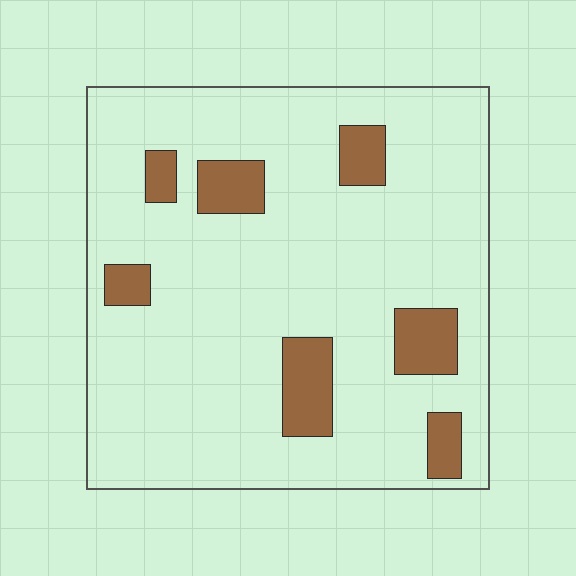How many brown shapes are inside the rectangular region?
7.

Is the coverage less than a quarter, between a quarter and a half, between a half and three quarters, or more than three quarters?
Less than a quarter.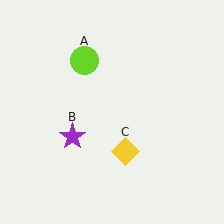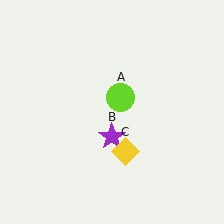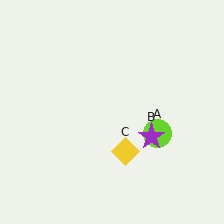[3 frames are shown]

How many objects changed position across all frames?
2 objects changed position: lime circle (object A), purple star (object B).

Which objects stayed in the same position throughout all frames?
Yellow diamond (object C) remained stationary.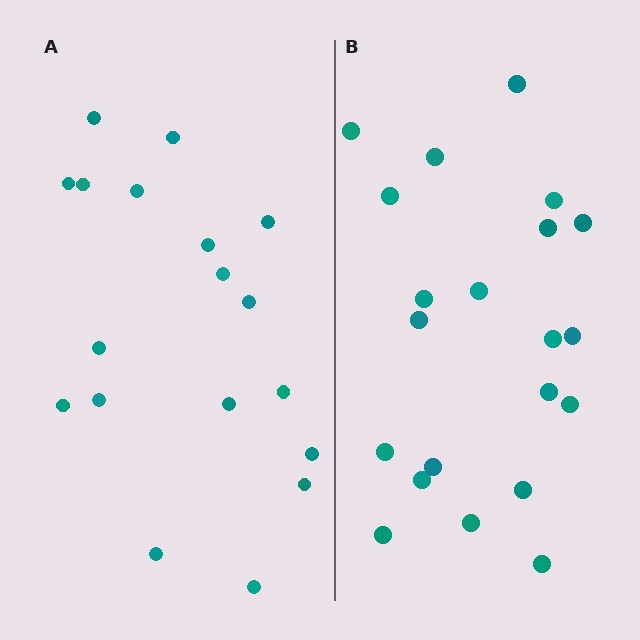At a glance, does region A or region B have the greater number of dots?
Region B (the right region) has more dots.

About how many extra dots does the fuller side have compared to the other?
Region B has just a few more — roughly 2 or 3 more dots than region A.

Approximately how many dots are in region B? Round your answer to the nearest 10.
About 20 dots. (The exact count is 21, which rounds to 20.)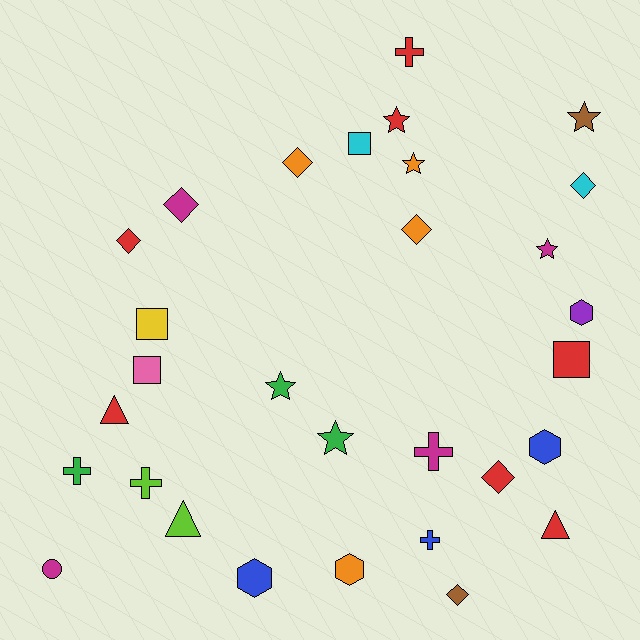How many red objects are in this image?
There are 7 red objects.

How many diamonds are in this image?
There are 7 diamonds.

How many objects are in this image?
There are 30 objects.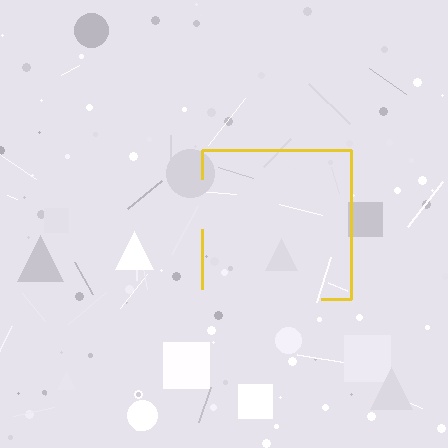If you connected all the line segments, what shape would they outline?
They would outline a square.